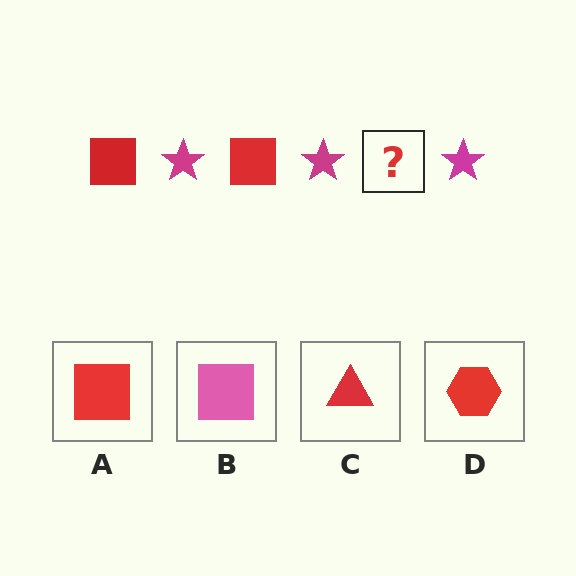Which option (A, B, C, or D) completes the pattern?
A.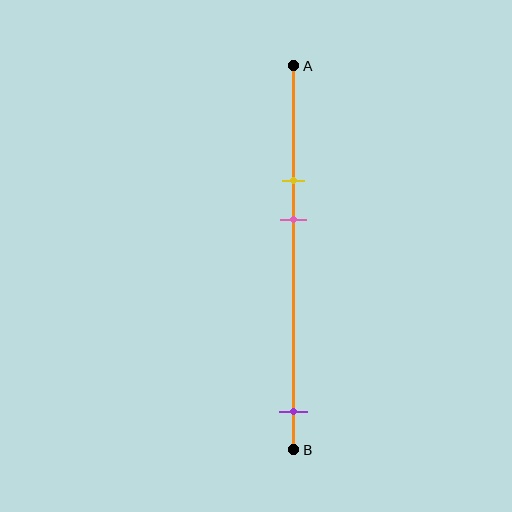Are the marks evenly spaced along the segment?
No, the marks are not evenly spaced.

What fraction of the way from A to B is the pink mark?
The pink mark is approximately 40% (0.4) of the way from A to B.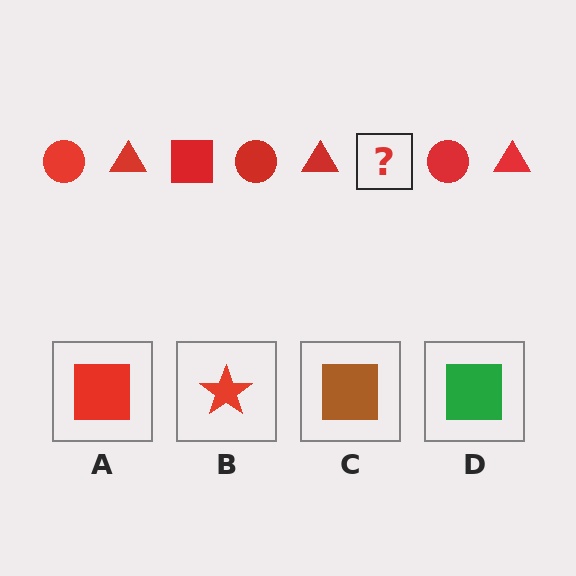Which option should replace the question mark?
Option A.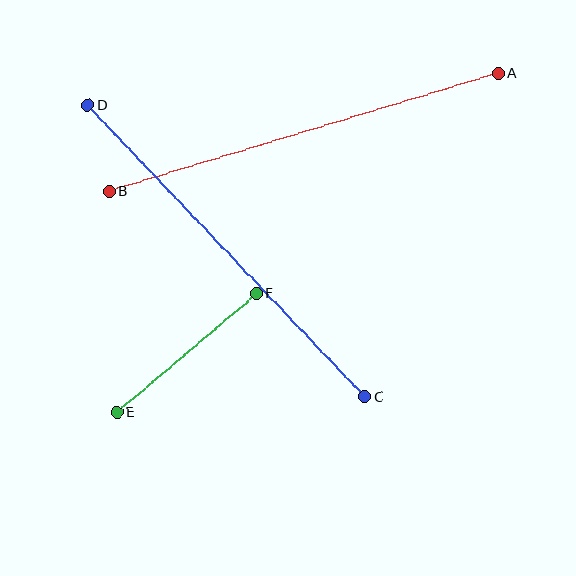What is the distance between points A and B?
The distance is approximately 406 pixels.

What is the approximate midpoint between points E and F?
The midpoint is at approximately (186, 353) pixels.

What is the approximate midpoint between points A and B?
The midpoint is at approximately (304, 133) pixels.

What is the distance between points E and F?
The distance is approximately 183 pixels.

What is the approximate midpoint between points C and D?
The midpoint is at approximately (226, 251) pixels.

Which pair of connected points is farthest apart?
Points A and B are farthest apart.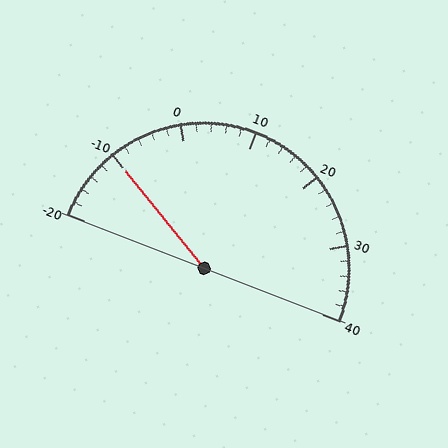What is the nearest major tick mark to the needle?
The nearest major tick mark is -10.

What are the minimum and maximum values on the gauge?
The gauge ranges from -20 to 40.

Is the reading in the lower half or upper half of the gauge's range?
The reading is in the lower half of the range (-20 to 40).